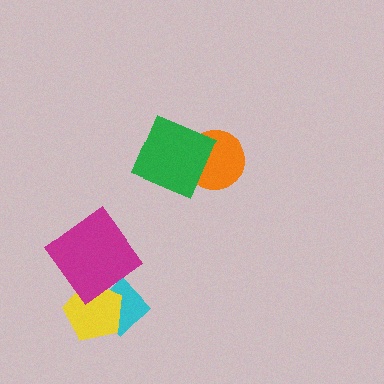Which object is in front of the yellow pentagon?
The magenta diamond is in front of the yellow pentagon.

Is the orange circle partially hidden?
Yes, it is partially covered by another shape.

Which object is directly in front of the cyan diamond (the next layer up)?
The yellow pentagon is directly in front of the cyan diamond.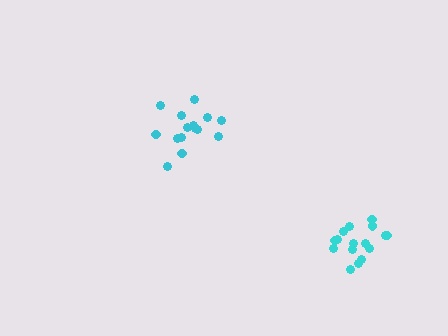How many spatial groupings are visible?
There are 2 spatial groupings.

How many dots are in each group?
Group 1: 16 dots, Group 2: 15 dots (31 total).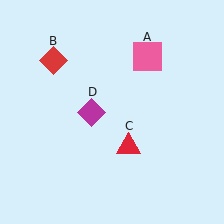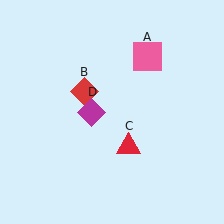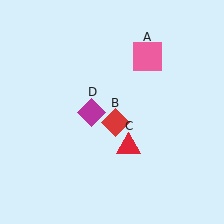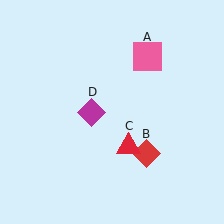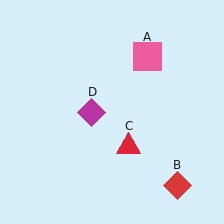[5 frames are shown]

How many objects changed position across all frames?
1 object changed position: red diamond (object B).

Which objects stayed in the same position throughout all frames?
Pink square (object A) and red triangle (object C) and magenta diamond (object D) remained stationary.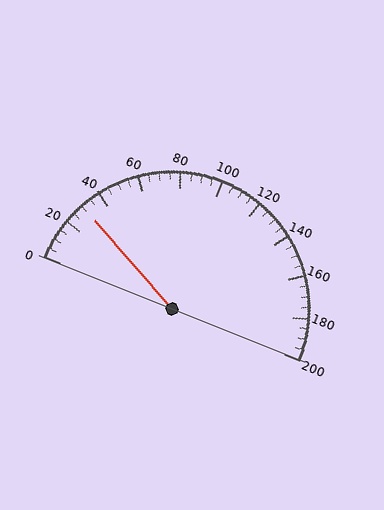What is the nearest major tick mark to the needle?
The nearest major tick mark is 40.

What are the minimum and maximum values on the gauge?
The gauge ranges from 0 to 200.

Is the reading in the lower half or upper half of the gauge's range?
The reading is in the lower half of the range (0 to 200).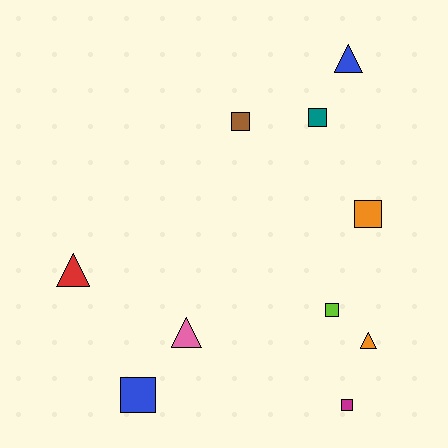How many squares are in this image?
There are 6 squares.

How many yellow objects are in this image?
There are no yellow objects.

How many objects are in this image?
There are 10 objects.